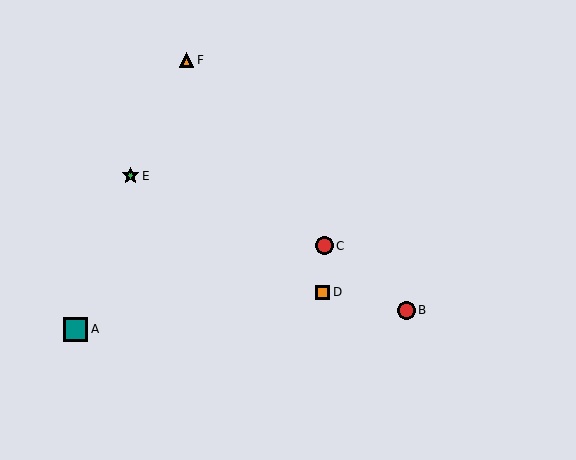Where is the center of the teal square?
The center of the teal square is at (76, 329).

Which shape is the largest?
The teal square (labeled A) is the largest.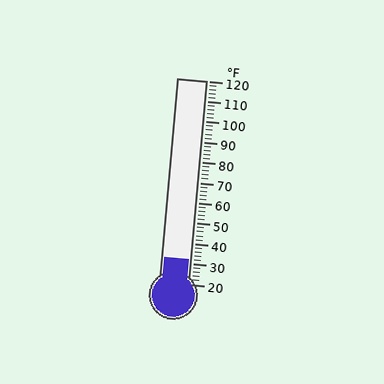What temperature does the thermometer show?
The thermometer shows approximately 32°F.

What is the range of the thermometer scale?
The thermometer scale ranges from 20°F to 120°F.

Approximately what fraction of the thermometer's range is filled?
The thermometer is filled to approximately 10% of its range.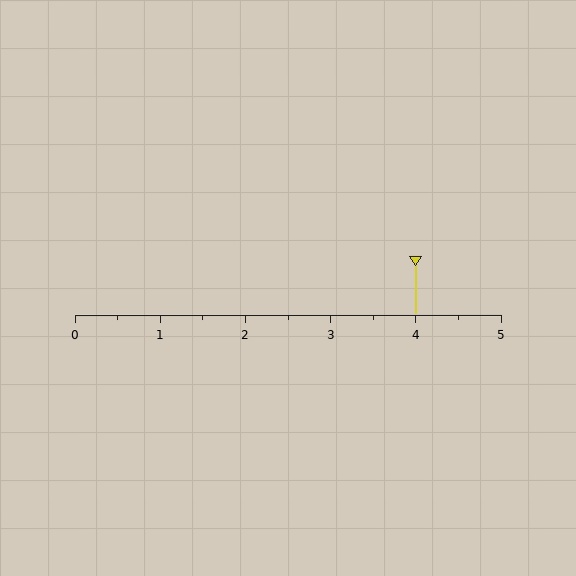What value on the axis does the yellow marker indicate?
The marker indicates approximately 4.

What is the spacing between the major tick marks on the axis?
The major ticks are spaced 1 apart.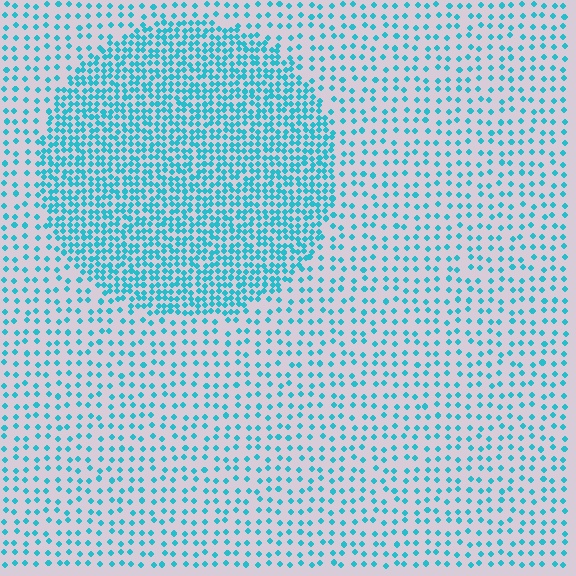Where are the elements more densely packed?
The elements are more densely packed inside the circle boundary.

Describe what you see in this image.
The image contains small cyan elements arranged at two different densities. A circle-shaped region is visible where the elements are more densely packed than the surrounding area.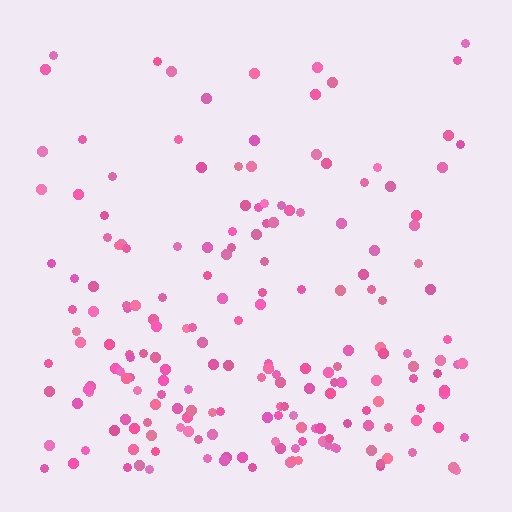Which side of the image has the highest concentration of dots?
The bottom.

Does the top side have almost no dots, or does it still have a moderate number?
Still a moderate number, just noticeably fewer than the bottom.